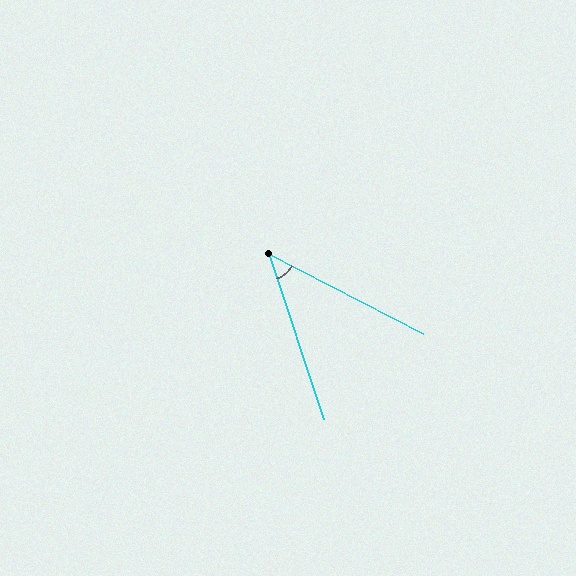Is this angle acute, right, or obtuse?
It is acute.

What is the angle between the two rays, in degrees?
Approximately 44 degrees.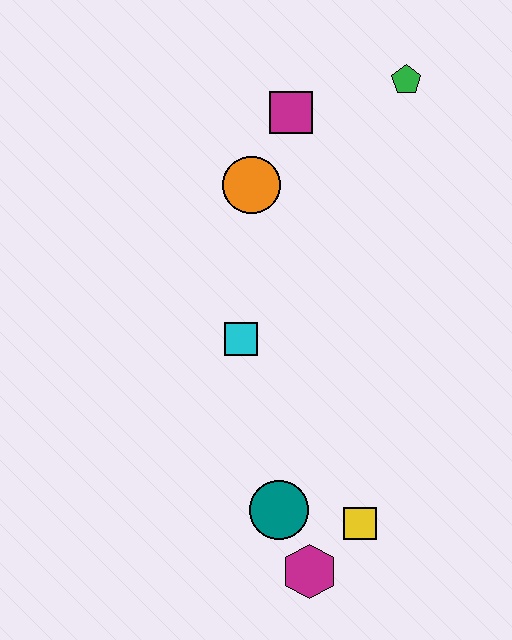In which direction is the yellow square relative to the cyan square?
The yellow square is below the cyan square.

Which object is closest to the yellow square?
The magenta hexagon is closest to the yellow square.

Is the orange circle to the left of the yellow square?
Yes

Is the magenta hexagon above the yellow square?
No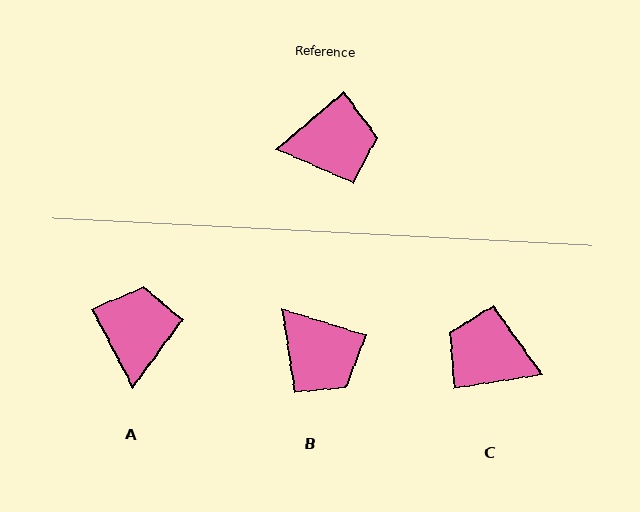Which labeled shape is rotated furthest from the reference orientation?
C, about 149 degrees away.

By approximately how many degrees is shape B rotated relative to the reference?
Approximately 58 degrees clockwise.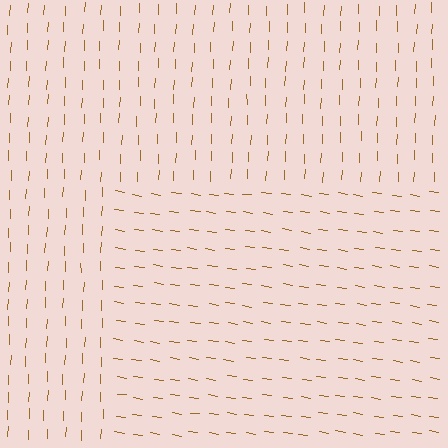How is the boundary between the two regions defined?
The boundary is defined purely by a change in line orientation (approximately 84 degrees difference). All lines are the same color and thickness.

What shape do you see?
I see a rectangle.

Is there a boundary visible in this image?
Yes, there is a texture boundary formed by a change in line orientation.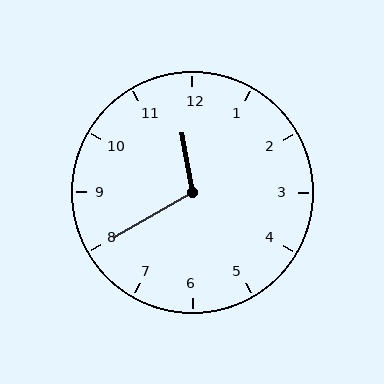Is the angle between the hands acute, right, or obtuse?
It is obtuse.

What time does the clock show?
11:40.